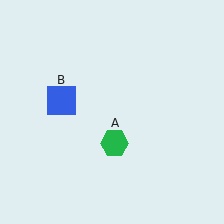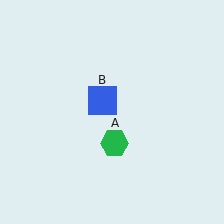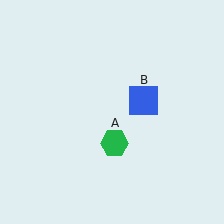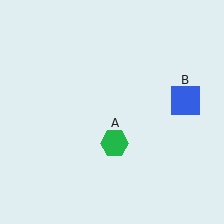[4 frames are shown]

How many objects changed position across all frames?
1 object changed position: blue square (object B).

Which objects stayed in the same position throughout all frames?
Green hexagon (object A) remained stationary.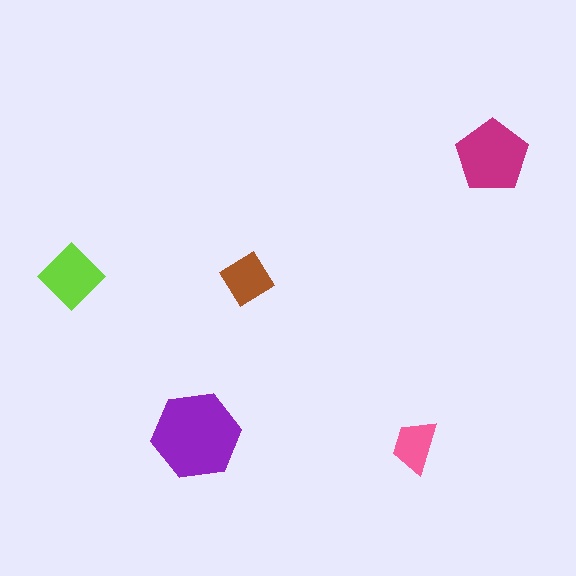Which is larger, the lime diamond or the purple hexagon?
The purple hexagon.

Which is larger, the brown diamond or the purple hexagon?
The purple hexagon.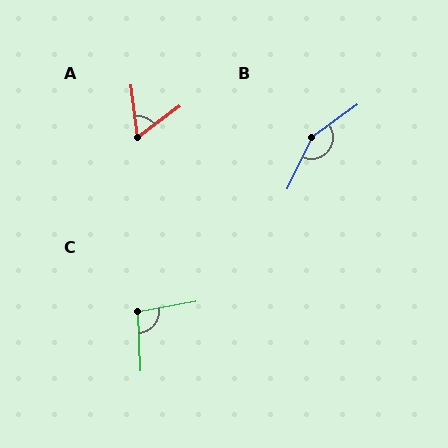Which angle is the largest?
B, at approximately 151 degrees.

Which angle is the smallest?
A, at approximately 61 degrees.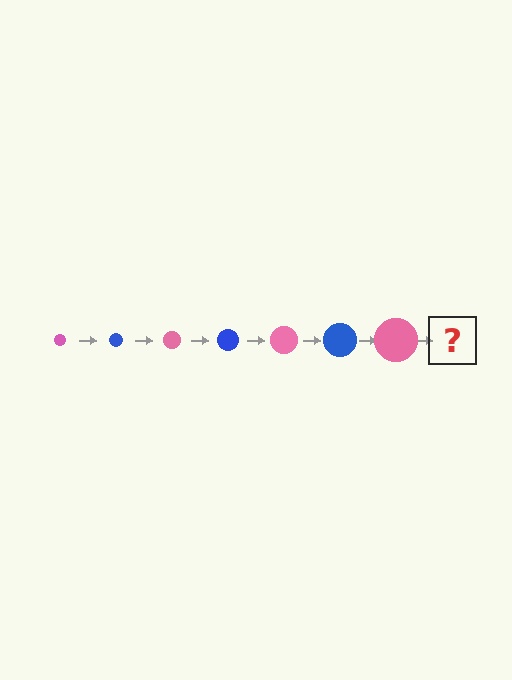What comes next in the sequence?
The next element should be a blue circle, larger than the previous one.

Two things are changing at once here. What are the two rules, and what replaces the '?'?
The two rules are that the circle grows larger each step and the color cycles through pink and blue. The '?' should be a blue circle, larger than the previous one.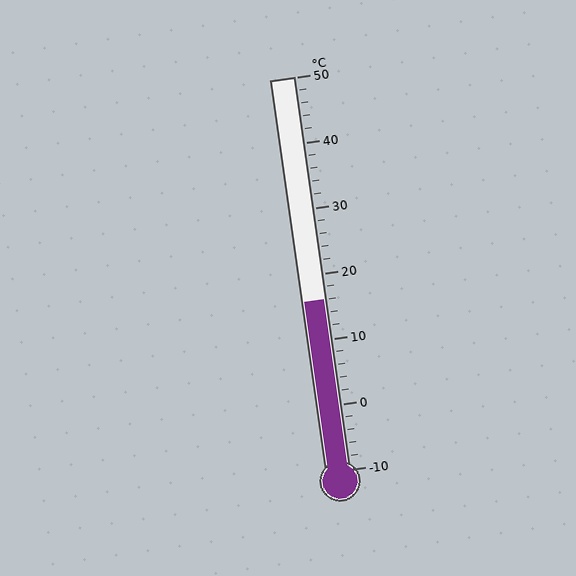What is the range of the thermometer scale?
The thermometer scale ranges from -10°C to 50°C.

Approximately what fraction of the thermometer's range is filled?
The thermometer is filled to approximately 45% of its range.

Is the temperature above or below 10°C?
The temperature is above 10°C.